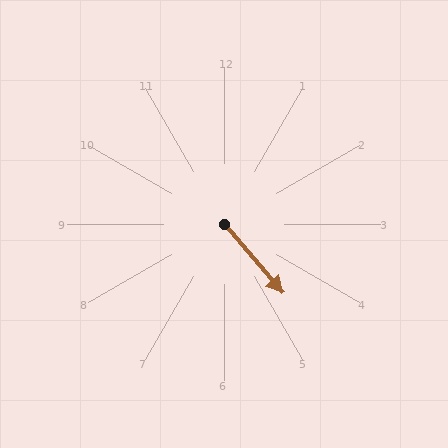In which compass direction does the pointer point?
Southeast.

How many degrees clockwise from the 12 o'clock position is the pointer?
Approximately 139 degrees.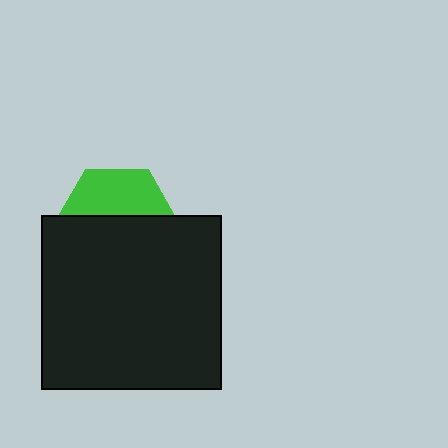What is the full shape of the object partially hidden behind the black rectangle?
The partially hidden object is a green hexagon.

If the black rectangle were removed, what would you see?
You would see the complete green hexagon.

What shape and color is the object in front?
The object in front is a black rectangle.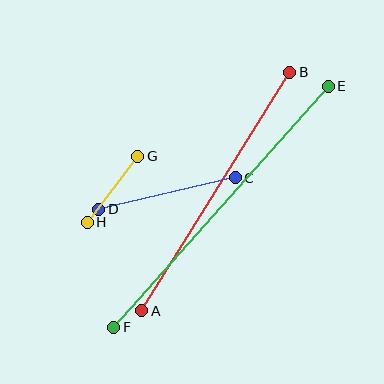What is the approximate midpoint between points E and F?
The midpoint is at approximately (221, 207) pixels.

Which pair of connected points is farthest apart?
Points E and F are farthest apart.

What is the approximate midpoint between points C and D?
The midpoint is at approximately (167, 193) pixels.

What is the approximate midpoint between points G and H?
The midpoint is at approximately (113, 189) pixels.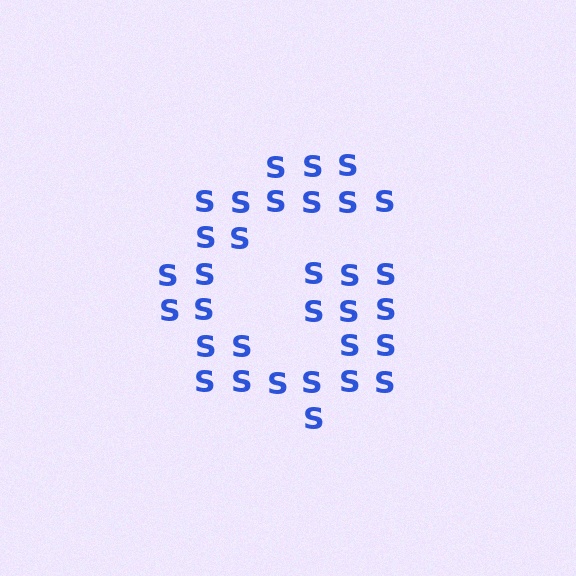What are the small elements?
The small elements are letter S's.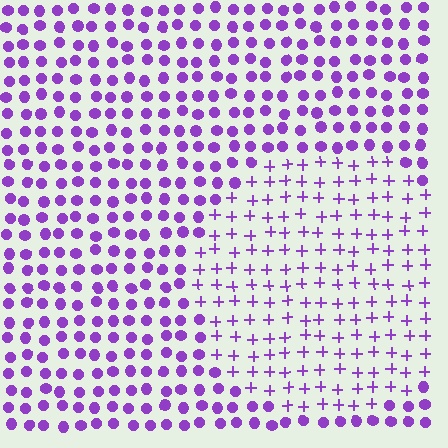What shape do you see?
I see a circle.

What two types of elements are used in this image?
The image uses plus signs inside the circle region and circles outside it.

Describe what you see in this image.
The image is filled with small purple elements arranged in a uniform grid. A circle-shaped region contains plus signs, while the surrounding area contains circles. The boundary is defined purely by the change in element shape.